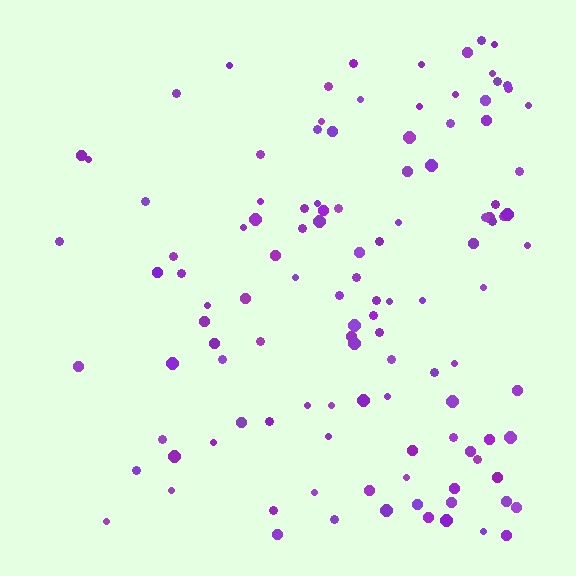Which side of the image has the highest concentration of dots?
The right.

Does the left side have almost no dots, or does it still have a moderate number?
Still a moderate number, just noticeably fewer than the right.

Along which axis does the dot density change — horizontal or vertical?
Horizontal.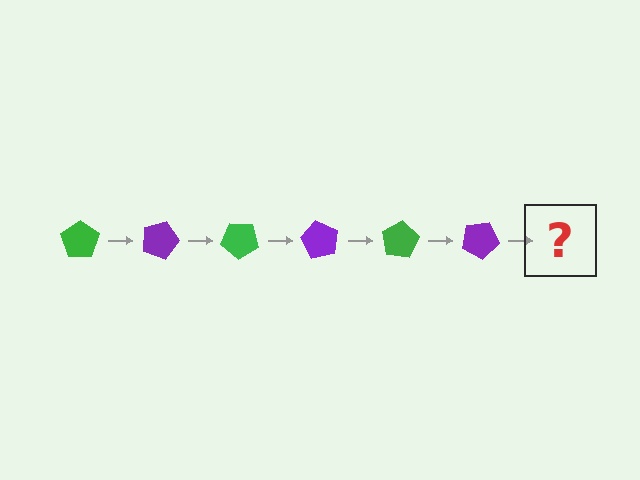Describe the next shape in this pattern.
It should be a green pentagon, rotated 120 degrees from the start.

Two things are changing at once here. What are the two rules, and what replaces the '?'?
The two rules are that it rotates 20 degrees each step and the color cycles through green and purple. The '?' should be a green pentagon, rotated 120 degrees from the start.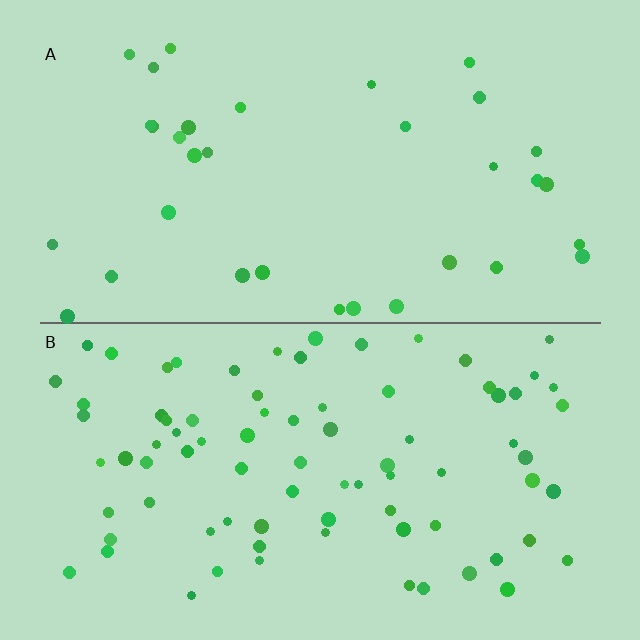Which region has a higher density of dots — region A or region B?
B (the bottom).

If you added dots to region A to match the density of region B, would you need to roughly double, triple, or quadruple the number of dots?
Approximately double.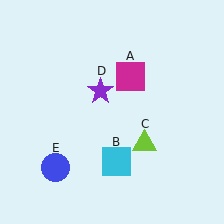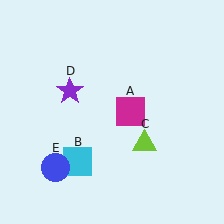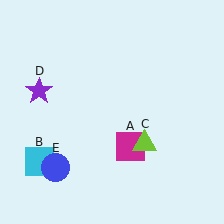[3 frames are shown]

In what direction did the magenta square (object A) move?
The magenta square (object A) moved down.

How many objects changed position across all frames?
3 objects changed position: magenta square (object A), cyan square (object B), purple star (object D).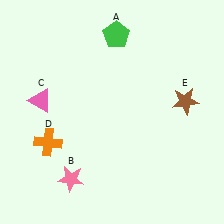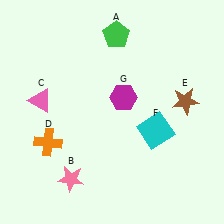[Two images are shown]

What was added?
A cyan square (F), a magenta hexagon (G) were added in Image 2.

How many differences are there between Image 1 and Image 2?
There are 2 differences between the two images.